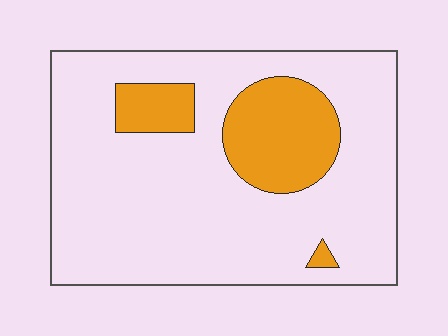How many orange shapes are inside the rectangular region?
3.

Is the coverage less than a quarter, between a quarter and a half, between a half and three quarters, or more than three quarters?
Less than a quarter.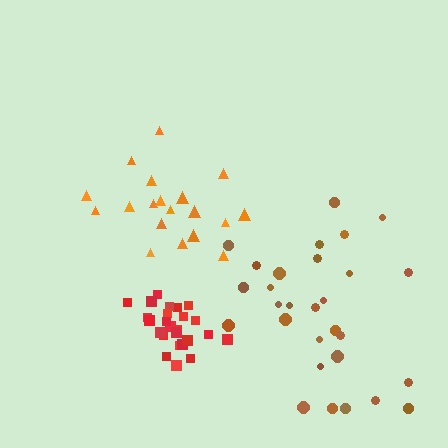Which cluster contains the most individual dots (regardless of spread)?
Brown (29).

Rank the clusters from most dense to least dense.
red, orange, brown.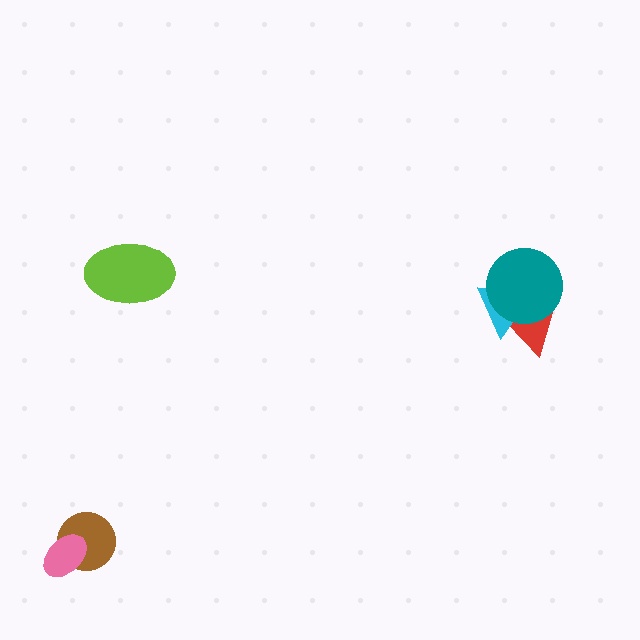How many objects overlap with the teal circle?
2 objects overlap with the teal circle.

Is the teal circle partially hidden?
No, no other shape covers it.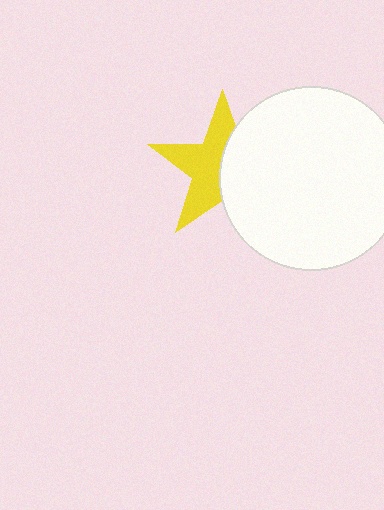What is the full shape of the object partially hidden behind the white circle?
The partially hidden object is a yellow star.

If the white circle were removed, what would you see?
You would see the complete yellow star.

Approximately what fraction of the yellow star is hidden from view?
Roughly 46% of the yellow star is hidden behind the white circle.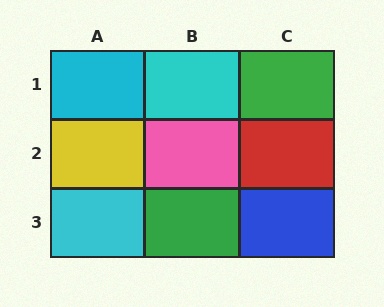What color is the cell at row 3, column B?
Green.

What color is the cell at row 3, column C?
Blue.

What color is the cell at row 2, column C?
Red.